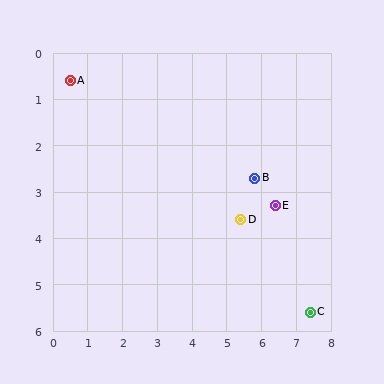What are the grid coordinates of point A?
Point A is at approximately (0.5, 0.6).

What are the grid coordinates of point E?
Point E is at approximately (6.4, 3.3).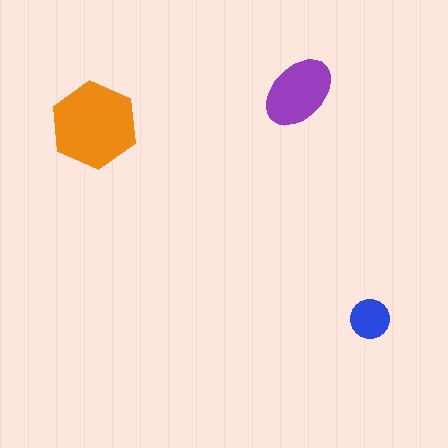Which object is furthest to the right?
The blue circle is rightmost.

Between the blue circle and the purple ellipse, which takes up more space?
The purple ellipse.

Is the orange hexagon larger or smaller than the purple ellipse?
Larger.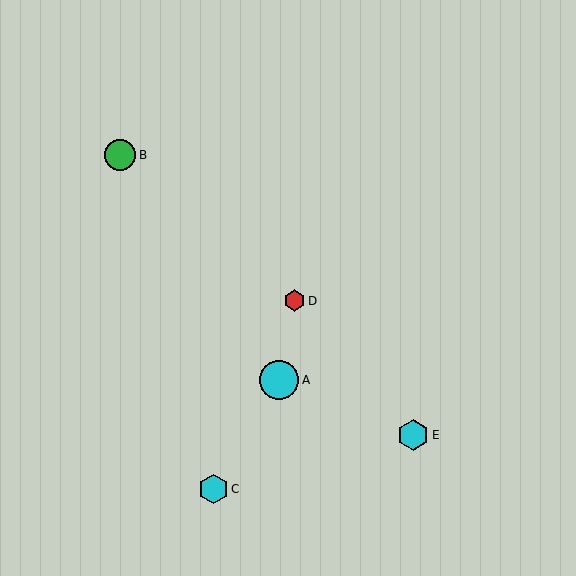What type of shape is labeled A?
Shape A is a cyan circle.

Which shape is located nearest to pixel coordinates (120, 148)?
The green circle (labeled B) at (120, 155) is nearest to that location.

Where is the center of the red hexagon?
The center of the red hexagon is at (295, 301).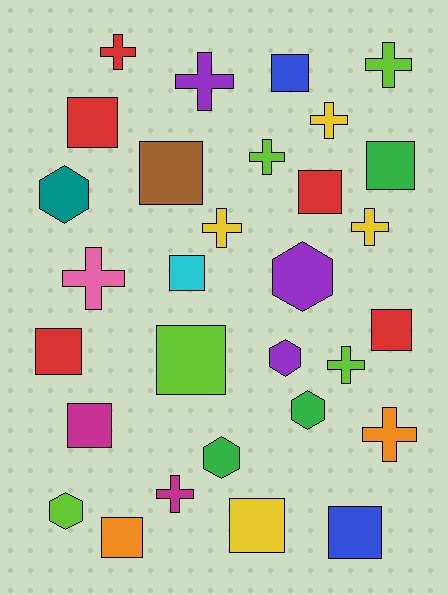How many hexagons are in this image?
There are 6 hexagons.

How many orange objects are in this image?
There are 2 orange objects.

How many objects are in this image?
There are 30 objects.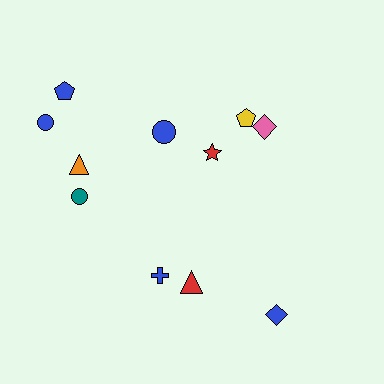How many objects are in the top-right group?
There are 3 objects.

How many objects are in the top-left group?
There are 5 objects.